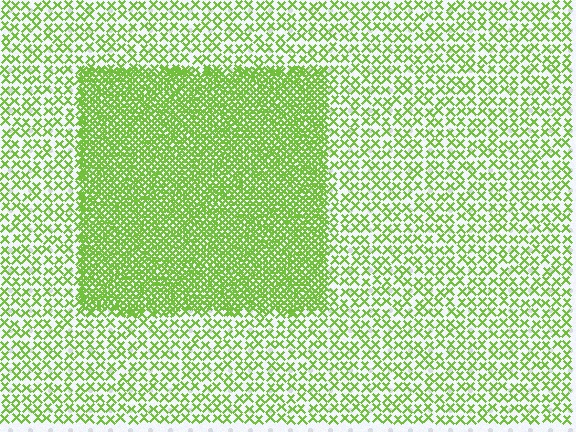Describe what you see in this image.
The image contains small lime elements arranged at two different densities. A rectangle-shaped region is visible where the elements are more densely packed than the surrounding area.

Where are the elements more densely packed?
The elements are more densely packed inside the rectangle boundary.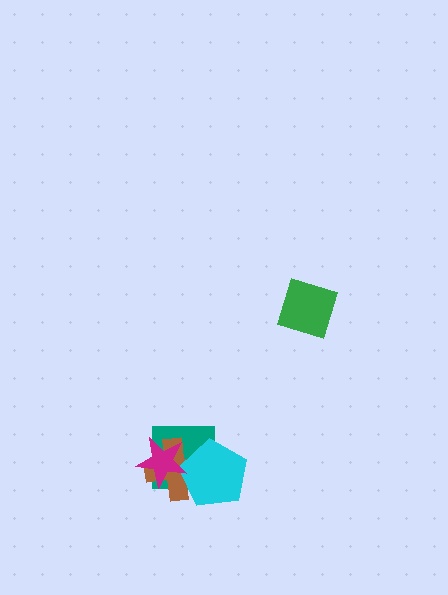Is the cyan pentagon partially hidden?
Yes, it is partially covered by another shape.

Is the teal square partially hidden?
Yes, it is partially covered by another shape.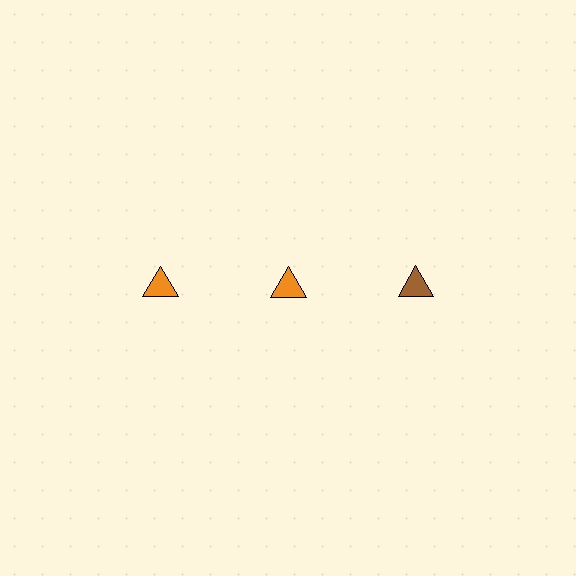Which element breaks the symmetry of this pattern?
The brown triangle in the top row, center column breaks the symmetry. All other shapes are orange triangles.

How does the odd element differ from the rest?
It has a different color: brown instead of orange.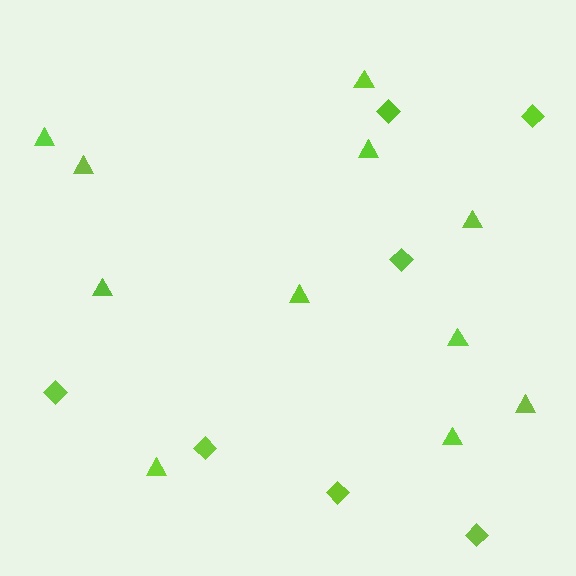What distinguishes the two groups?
There are 2 groups: one group of triangles (11) and one group of diamonds (7).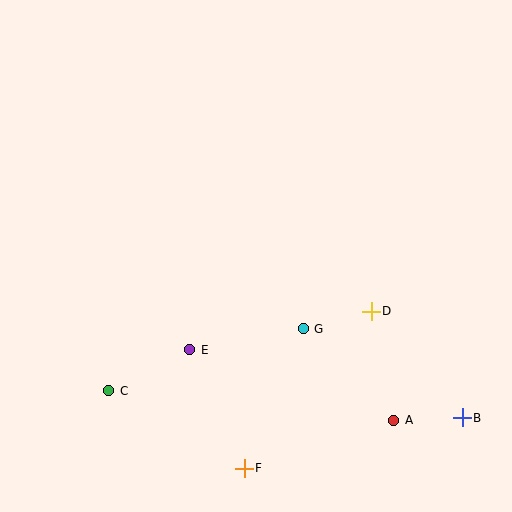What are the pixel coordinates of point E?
Point E is at (190, 350).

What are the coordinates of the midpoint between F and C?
The midpoint between F and C is at (176, 430).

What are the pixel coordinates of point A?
Point A is at (394, 420).